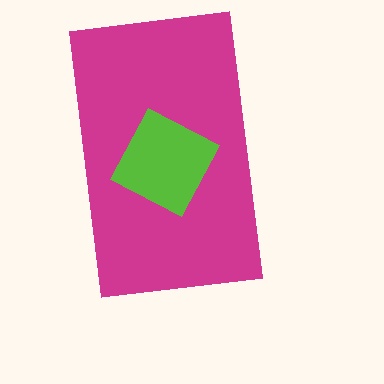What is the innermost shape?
The lime diamond.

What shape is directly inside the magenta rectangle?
The lime diamond.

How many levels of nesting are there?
2.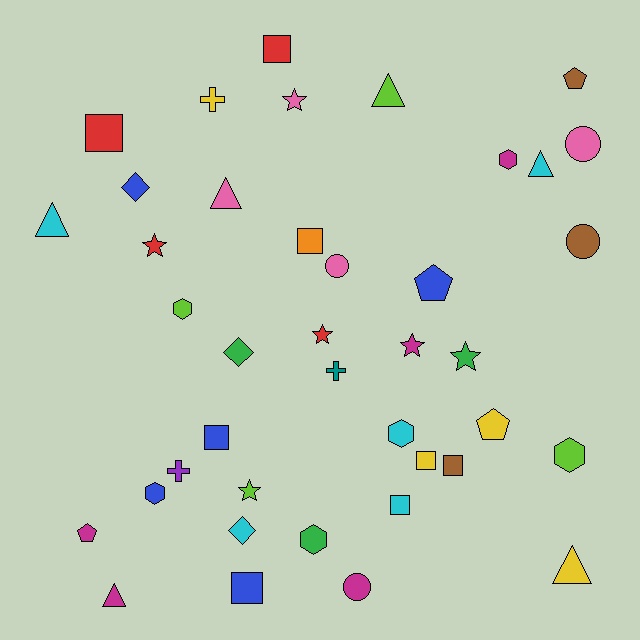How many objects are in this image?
There are 40 objects.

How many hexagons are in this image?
There are 6 hexagons.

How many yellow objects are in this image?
There are 4 yellow objects.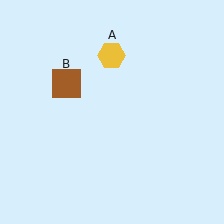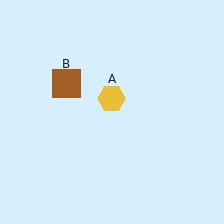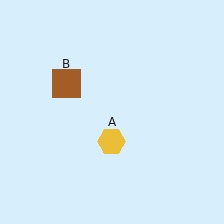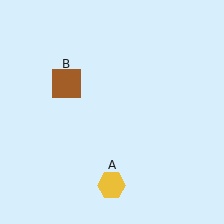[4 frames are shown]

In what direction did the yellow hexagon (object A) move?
The yellow hexagon (object A) moved down.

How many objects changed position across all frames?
1 object changed position: yellow hexagon (object A).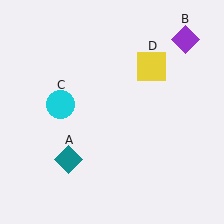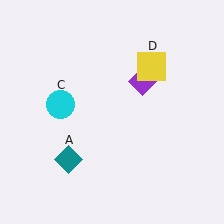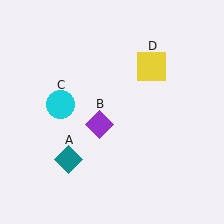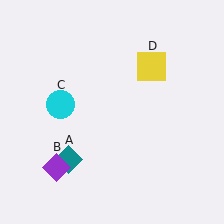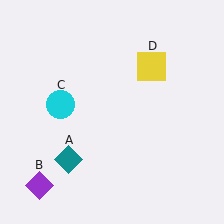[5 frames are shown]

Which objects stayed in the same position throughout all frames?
Teal diamond (object A) and cyan circle (object C) and yellow square (object D) remained stationary.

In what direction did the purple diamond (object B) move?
The purple diamond (object B) moved down and to the left.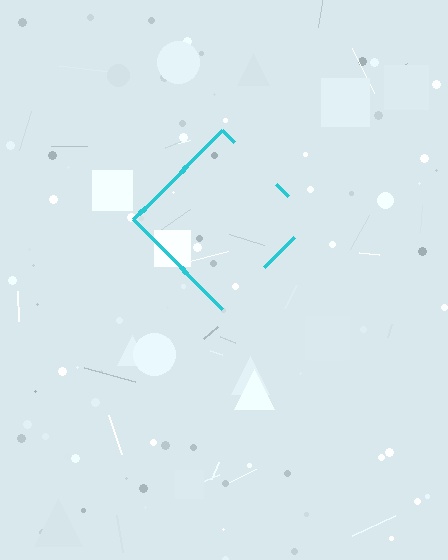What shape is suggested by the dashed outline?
The dashed outline suggests a diamond.